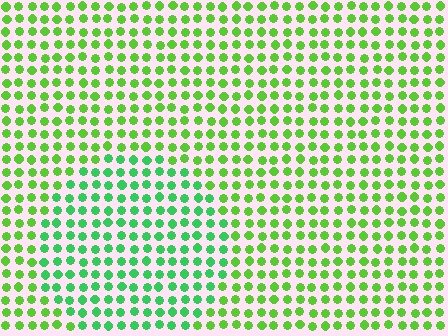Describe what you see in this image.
The image is filled with small lime elements in a uniform arrangement. A circle-shaped region is visible where the elements are tinted to a slightly different hue, forming a subtle color boundary.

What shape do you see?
I see a circle.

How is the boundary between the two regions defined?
The boundary is defined purely by a slight shift in hue (about 30 degrees). Spacing, size, and orientation are identical on both sides.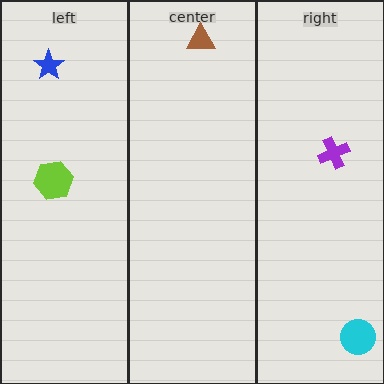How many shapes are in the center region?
1.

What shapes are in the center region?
The brown triangle.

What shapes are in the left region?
The blue star, the lime hexagon.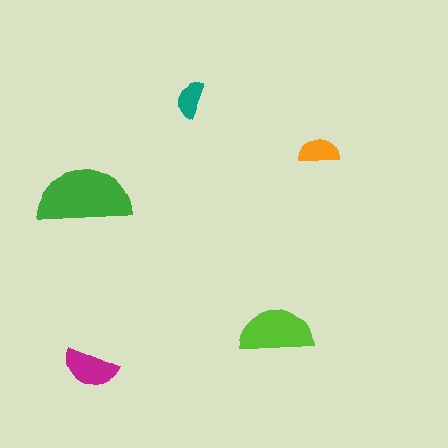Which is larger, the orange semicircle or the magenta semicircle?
The magenta one.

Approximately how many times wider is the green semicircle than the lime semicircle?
About 1.5 times wider.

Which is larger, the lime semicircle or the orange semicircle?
The lime one.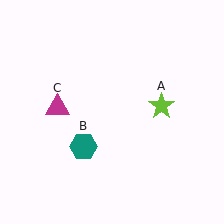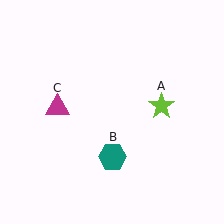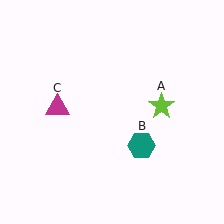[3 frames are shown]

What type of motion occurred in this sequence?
The teal hexagon (object B) rotated counterclockwise around the center of the scene.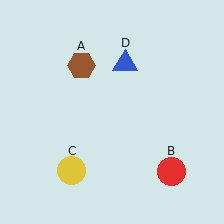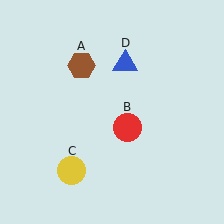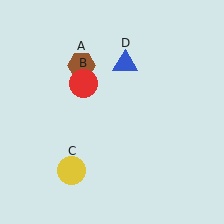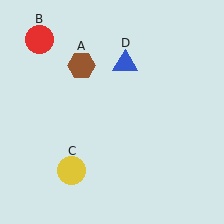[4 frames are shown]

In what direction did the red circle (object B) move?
The red circle (object B) moved up and to the left.